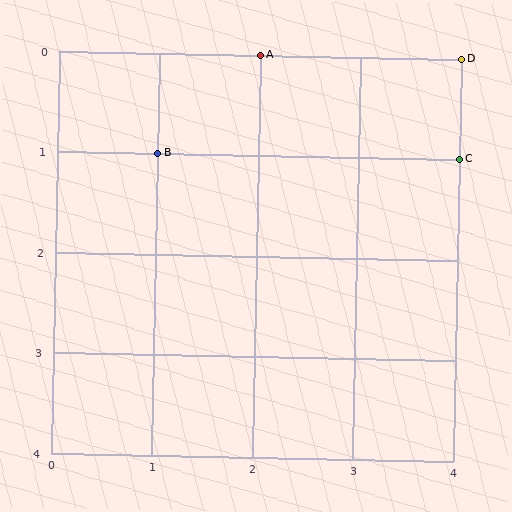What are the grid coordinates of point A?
Point A is at grid coordinates (2, 0).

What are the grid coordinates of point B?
Point B is at grid coordinates (1, 1).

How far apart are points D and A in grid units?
Points D and A are 2 columns apart.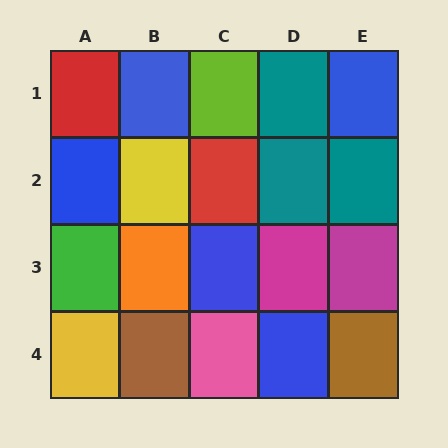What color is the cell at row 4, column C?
Pink.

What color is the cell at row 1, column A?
Red.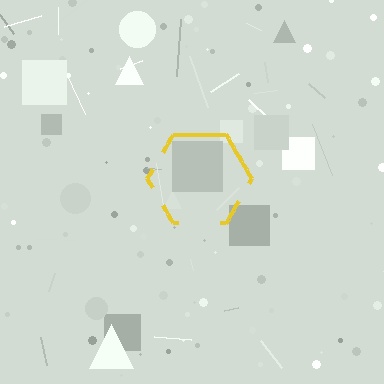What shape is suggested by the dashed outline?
The dashed outline suggests a hexagon.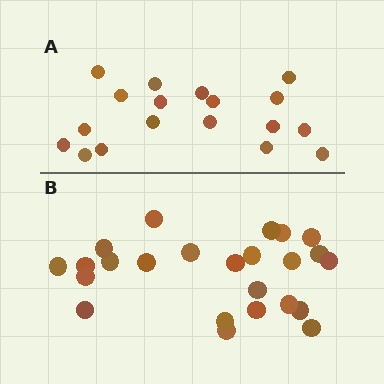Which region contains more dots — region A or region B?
Region B (the bottom region) has more dots.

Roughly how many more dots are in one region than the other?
Region B has about 6 more dots than region A.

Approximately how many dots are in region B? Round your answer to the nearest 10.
About 20 dots. (The exact count is 24, which rounds to 20.)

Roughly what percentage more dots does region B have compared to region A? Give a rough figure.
About 35% more.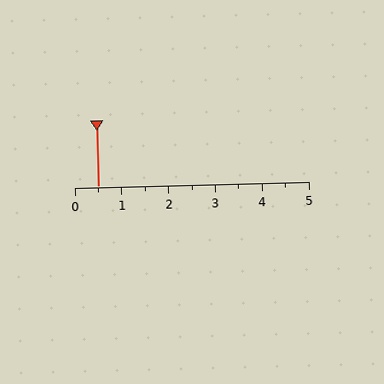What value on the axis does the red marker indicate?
The marker indicates approximately 0.5.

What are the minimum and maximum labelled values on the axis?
The axis runs from 0 to 5.